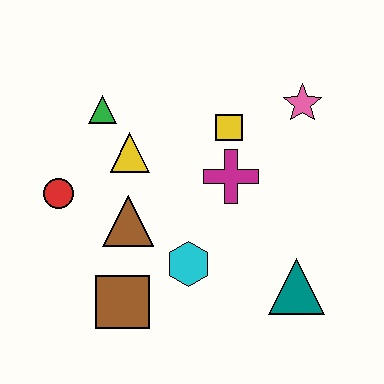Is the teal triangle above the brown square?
Yes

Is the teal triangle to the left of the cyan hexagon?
No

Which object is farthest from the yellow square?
The brown square is farthest from the yellow square.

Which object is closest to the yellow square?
The magenta cross is closest to the yellow square.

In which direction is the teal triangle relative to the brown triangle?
The teal triangle is to the right of the brown triangle.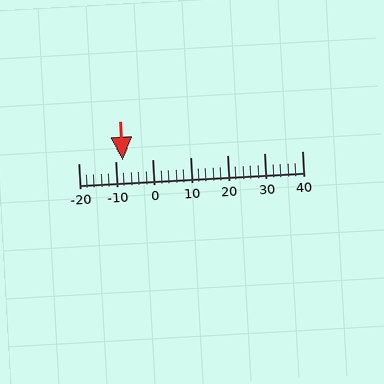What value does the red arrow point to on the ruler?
The red arrow points to approximately -8.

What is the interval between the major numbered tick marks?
The major tick marks are spaced 10 units apart.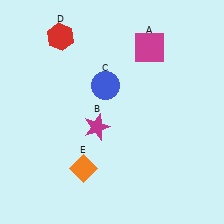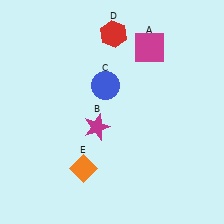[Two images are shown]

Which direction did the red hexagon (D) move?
The red hexagon (D) moved right.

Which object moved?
The red hexagon (D) moved right.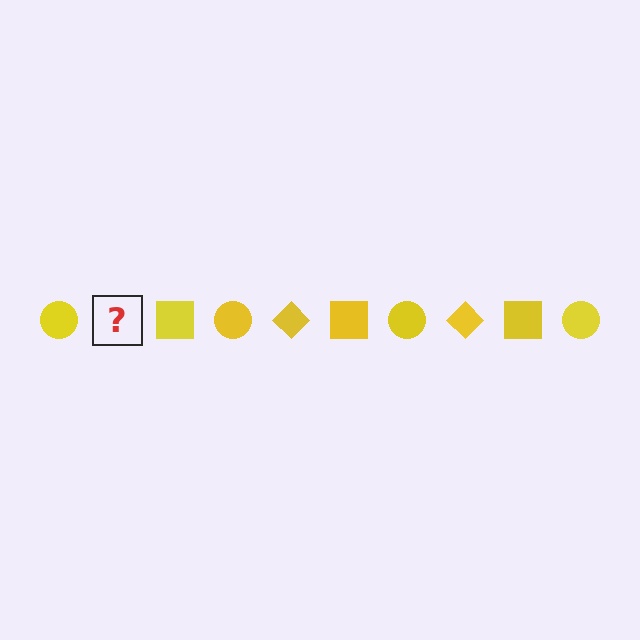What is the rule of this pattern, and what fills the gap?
The rule is that the pattern cycles through circle, diamond, square shapes in yellow. The gap should be filled with a yellow diamond.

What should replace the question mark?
The question mark should be replaced with a yellow diamond.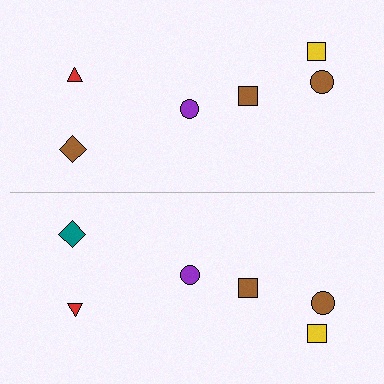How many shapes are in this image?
There are 12 shapes in this image.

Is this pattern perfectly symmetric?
No, the pattern is not perfectly symmetric. The teal diamond on the bottom side breaks the symmetry — its mirror counterpart is brown.